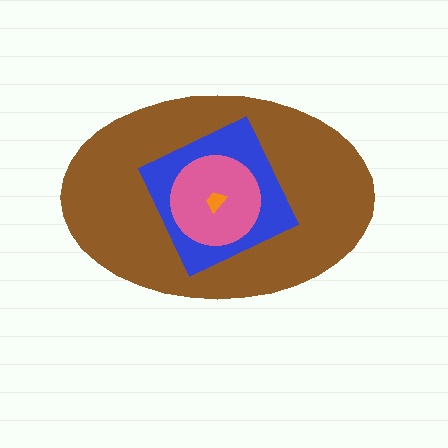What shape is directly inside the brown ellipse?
The blue square.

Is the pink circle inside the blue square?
Yes.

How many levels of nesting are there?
4.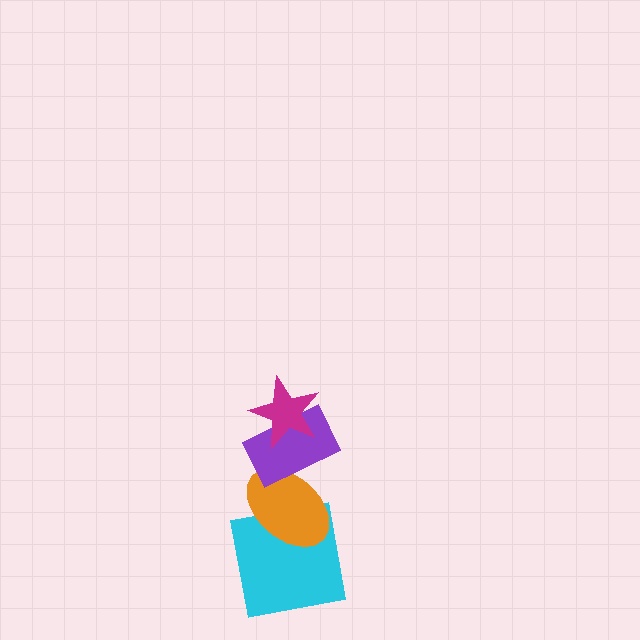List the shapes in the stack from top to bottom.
From top to bottom: the magenta star, the purple rectangle, the orange ellipse, the cyan square.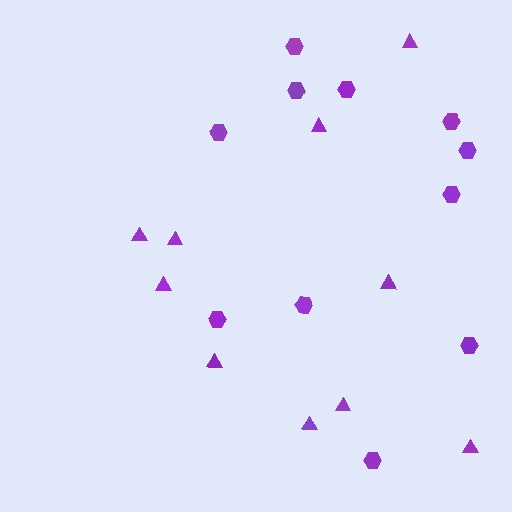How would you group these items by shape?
There are 2 groups: one group of hexagons (11) and one group of triangles (10).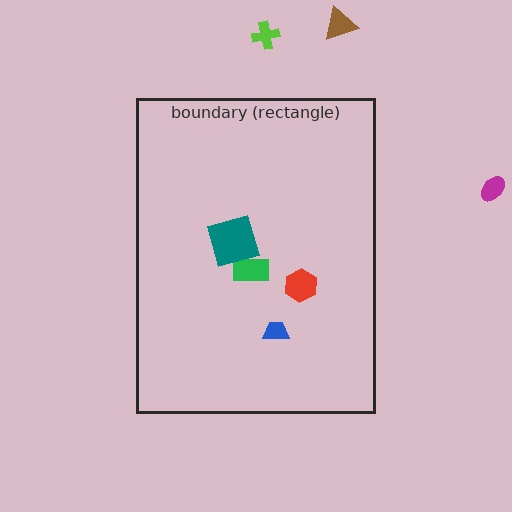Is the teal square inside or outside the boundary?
Inside.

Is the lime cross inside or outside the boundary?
Outside.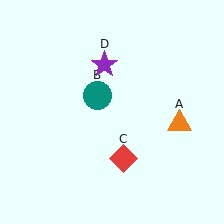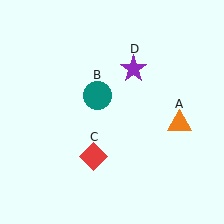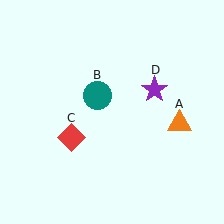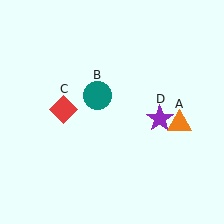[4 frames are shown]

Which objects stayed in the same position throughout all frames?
Orange triangle (object A) and teal circle (object B) remained stationary.